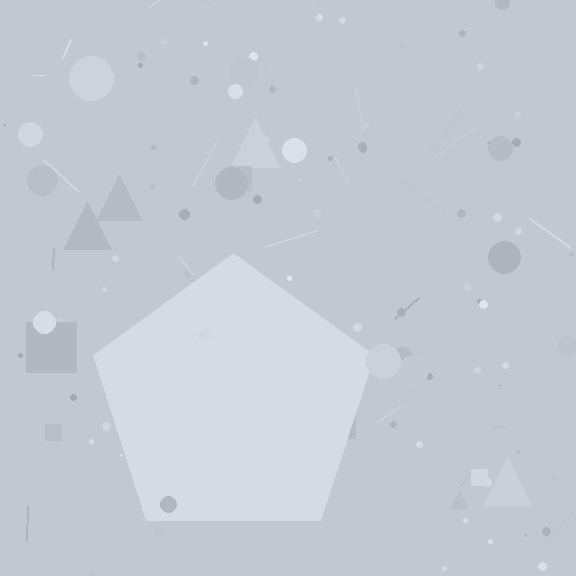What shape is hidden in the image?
A pentagon is hidden in the image.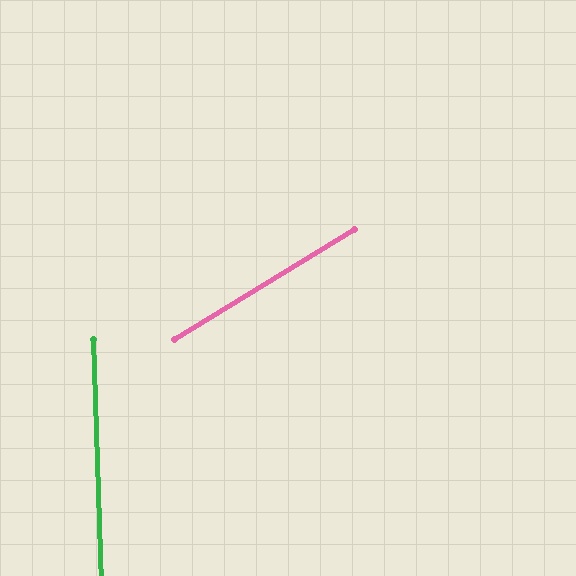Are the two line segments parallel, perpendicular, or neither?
Neither parallel nor perpendicular — they differ by about 61°.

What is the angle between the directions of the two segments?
Approximately 61 degrees.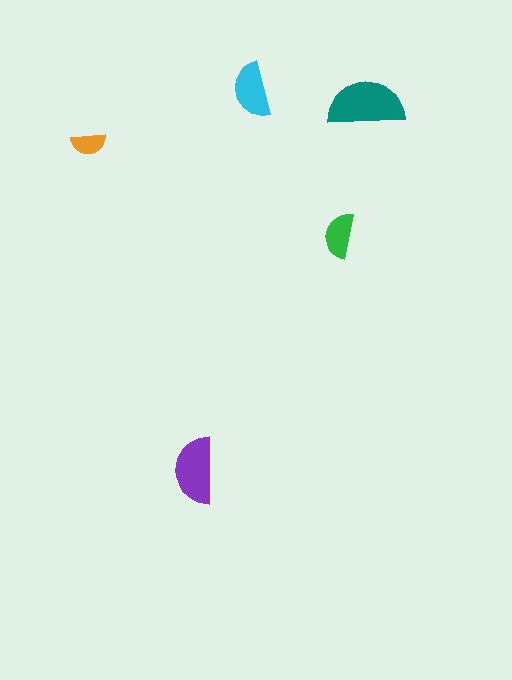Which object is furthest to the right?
The teal semicircle is rightmost.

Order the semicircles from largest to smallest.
the teal one, the purple one, the cyan one, the green one, the orange one.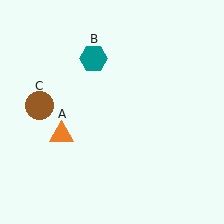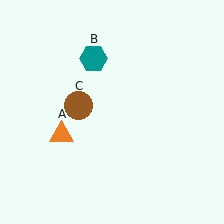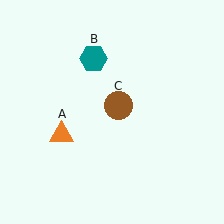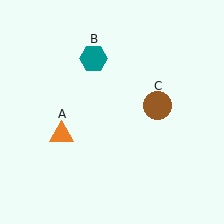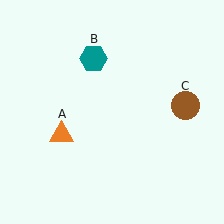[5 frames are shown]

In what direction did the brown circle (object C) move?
The brown circle (object C) moved right.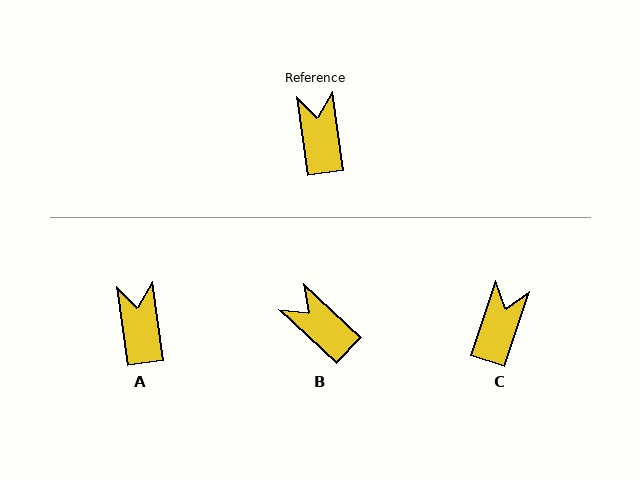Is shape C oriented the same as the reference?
No, it is off by about 27 degrees.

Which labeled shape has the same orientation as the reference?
A.